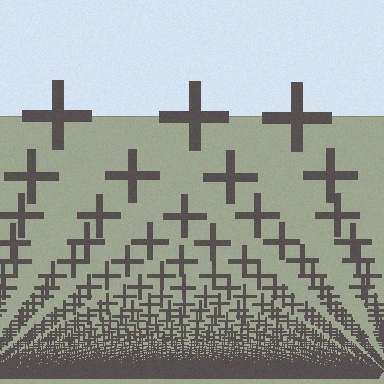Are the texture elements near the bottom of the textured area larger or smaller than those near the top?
Smaller. The gradient is inverted — elements near the bottom are smaller and denser.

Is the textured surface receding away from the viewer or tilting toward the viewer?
The surface appears to tilt toward the viewer. Texture elements get larger and sparser toward the top.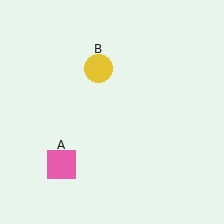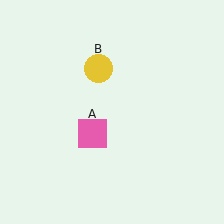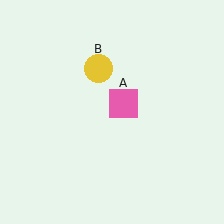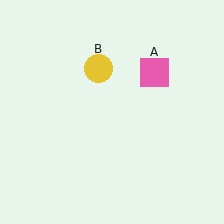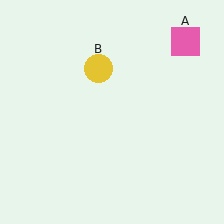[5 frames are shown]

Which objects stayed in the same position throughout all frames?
Yellow circle (object B) remained stationary.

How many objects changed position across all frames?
1 object changed position: pink square (object A).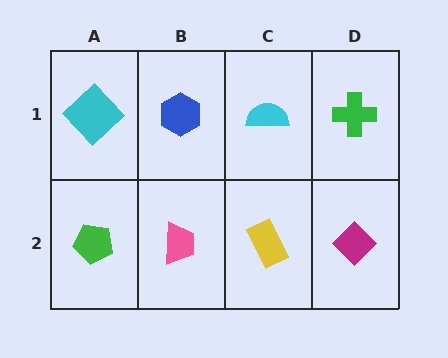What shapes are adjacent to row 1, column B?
A pink trapezoid (row 2, column B), a cyan diamond (row 1, column A), a cyan semicircle (row 1, column C).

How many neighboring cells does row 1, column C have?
3.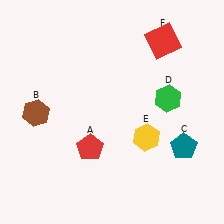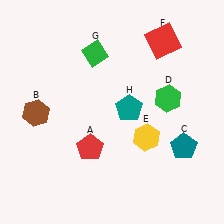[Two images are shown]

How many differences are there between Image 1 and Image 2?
There are 2 differences between the two images.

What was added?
A green diamond (G), a teal pentagon (H) were added in Image 2.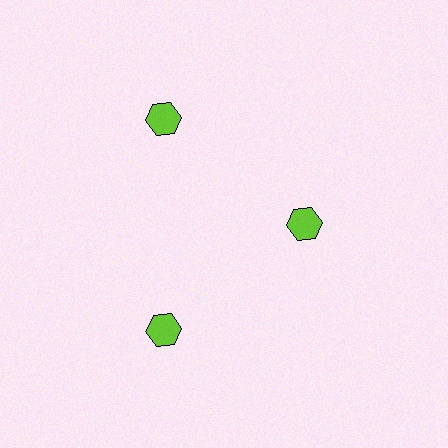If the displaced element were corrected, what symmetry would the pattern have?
It would have 3-fold rotational symmetry — the pattern would map onto itself every 120 degrees.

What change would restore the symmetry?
The symmetry would be restored by moving it outward, back onto the ring so that all 3 hexagons sit at equal angles and equal distance from the center.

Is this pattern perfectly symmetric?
No. The 3 lime hexagons are arranged in a ring, but one element near the 3 o'clock position is pulled inward toward the center, breaking the 3-fold rotational symmetry.